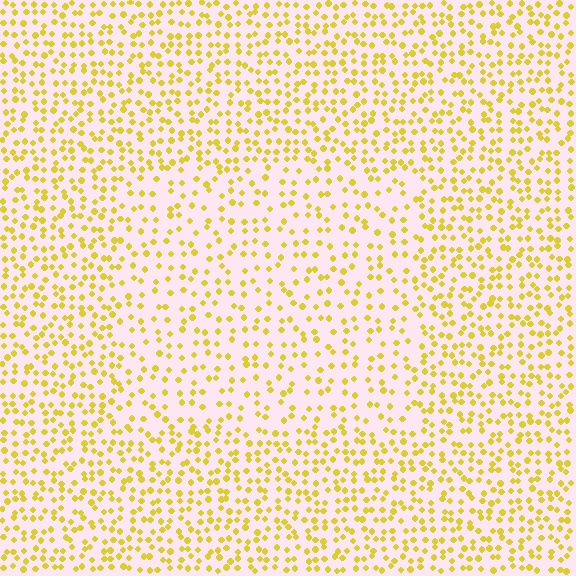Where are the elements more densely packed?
The elements are more densely packed outside the rectangle boundary.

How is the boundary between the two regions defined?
The boundary is defined by a change in element density (approximately 1.6x ratio). All elements are the same color, size, and shape.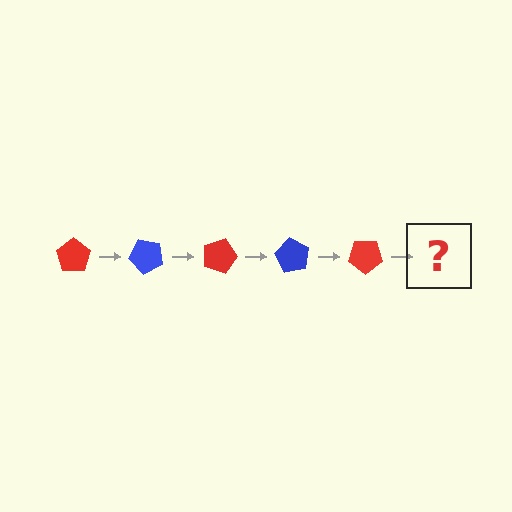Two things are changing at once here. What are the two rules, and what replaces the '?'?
The two rules are that it rotates 45 degrees each step and the color cycles through red and blue. The '?' should be a blue pentagon, rotated 225 degrees from the start.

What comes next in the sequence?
The next element should be a blue pentagon, rotated 225 degrees from the start.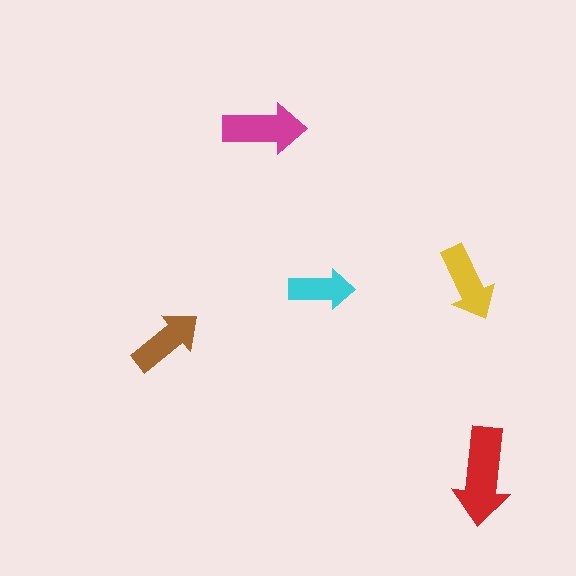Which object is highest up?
The magenta arrow is topmost.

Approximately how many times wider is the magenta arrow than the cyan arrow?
About 1.5 times wider.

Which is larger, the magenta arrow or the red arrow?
The red one.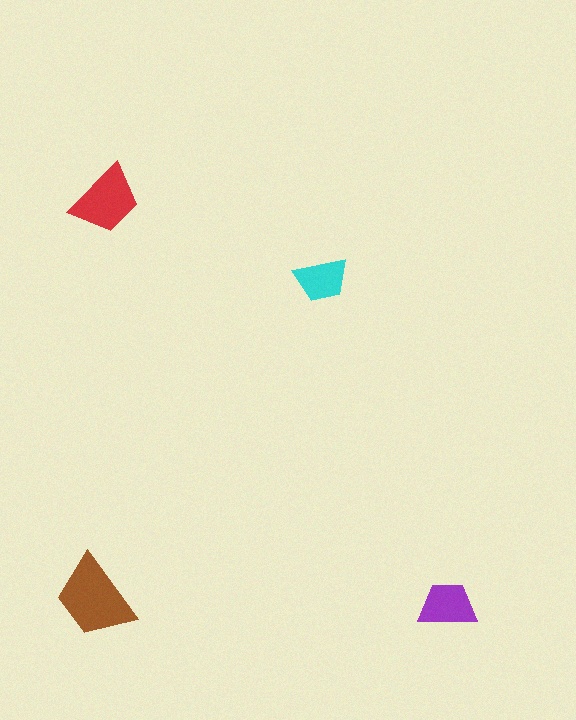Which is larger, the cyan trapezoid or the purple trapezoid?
The purple one.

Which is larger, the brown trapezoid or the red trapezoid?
The brown one.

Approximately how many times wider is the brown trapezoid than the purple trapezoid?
About 1.5 times wider.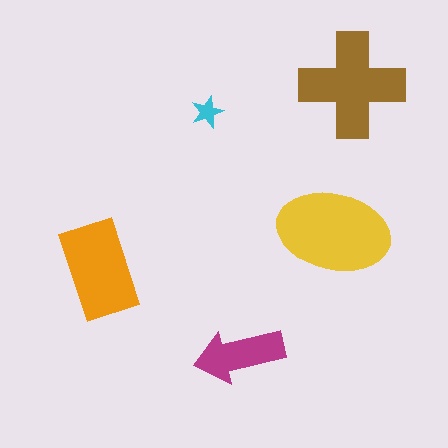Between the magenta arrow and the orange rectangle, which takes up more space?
The orange rectangle.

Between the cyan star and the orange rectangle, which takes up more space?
The orange rectangle.